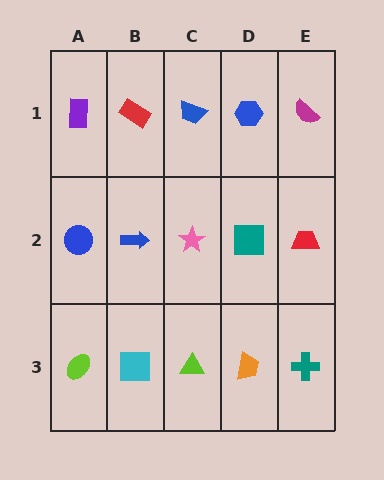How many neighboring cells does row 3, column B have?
3.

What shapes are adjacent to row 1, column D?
A teal square (row 2, column D), a blue trapezoid (row 1, column C), a magenta semicircle (row 1, column E).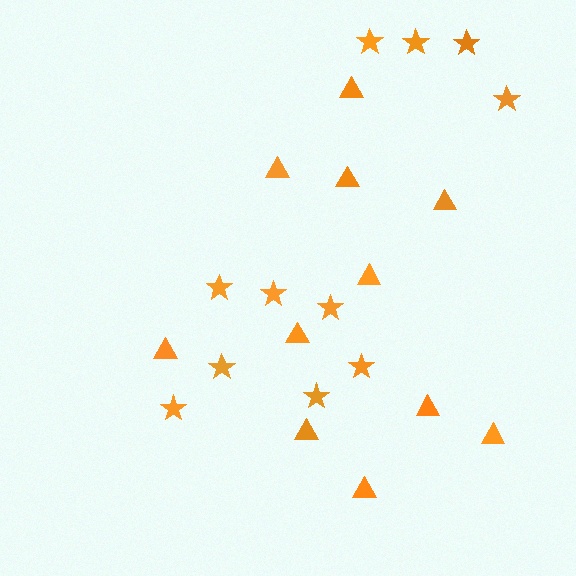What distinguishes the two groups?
There are 2 groups: one group of triangles (11) and one group of stars (11).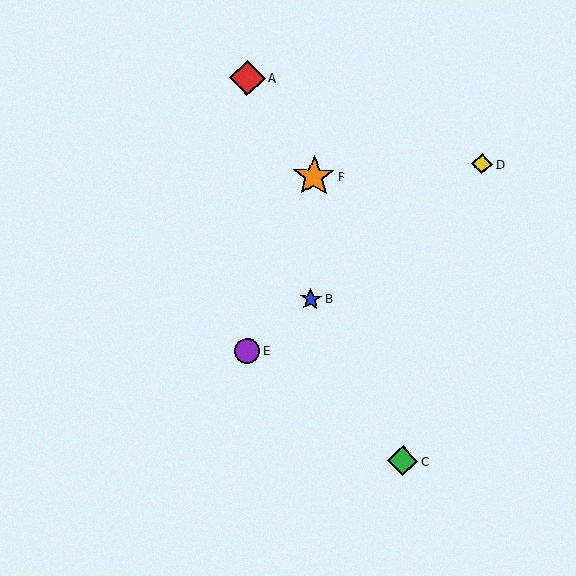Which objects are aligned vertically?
Objects B, F are aligned vertically.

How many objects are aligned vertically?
2 objects (B, F) are aligned vertically.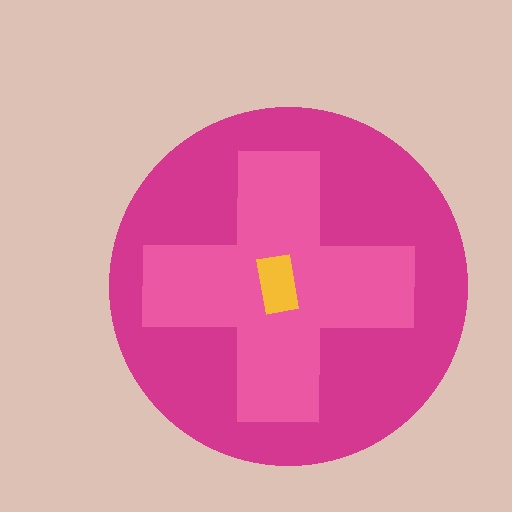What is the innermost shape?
The yellow rectangle.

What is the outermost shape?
The magenta circle.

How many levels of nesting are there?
3.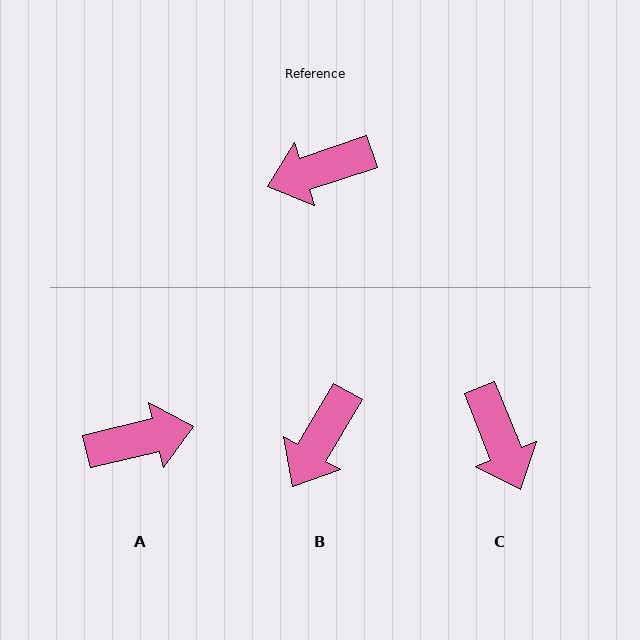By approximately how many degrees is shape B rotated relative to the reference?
Approximately 41 degrees counter-clockwise.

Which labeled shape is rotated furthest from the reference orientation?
A, about 175 degrees away.